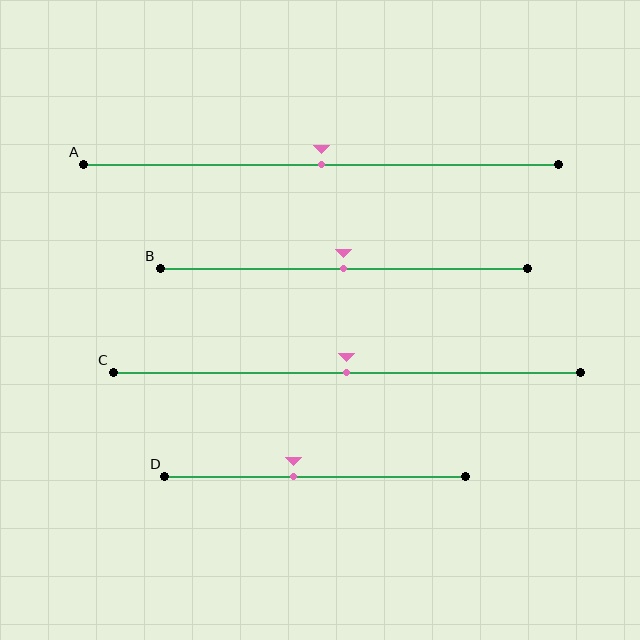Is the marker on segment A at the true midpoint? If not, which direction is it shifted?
Yes, the marker on segment A is at the true midpoint.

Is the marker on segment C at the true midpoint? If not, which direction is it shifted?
Yes, the marker on segment C is at the true midpoint.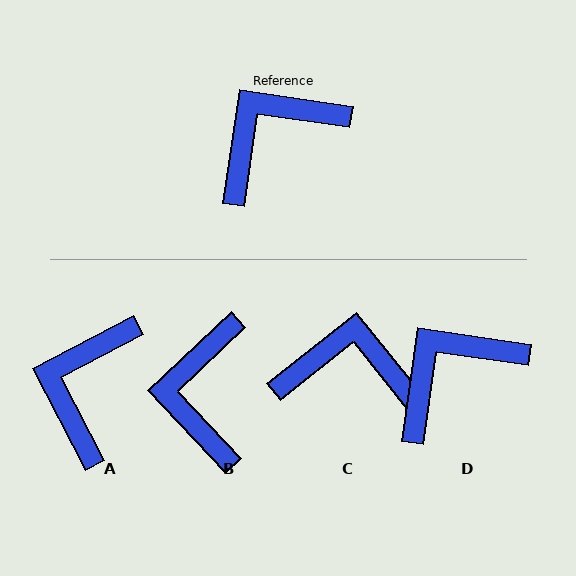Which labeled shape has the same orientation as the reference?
D.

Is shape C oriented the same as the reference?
No, it is off by about 43 degrees.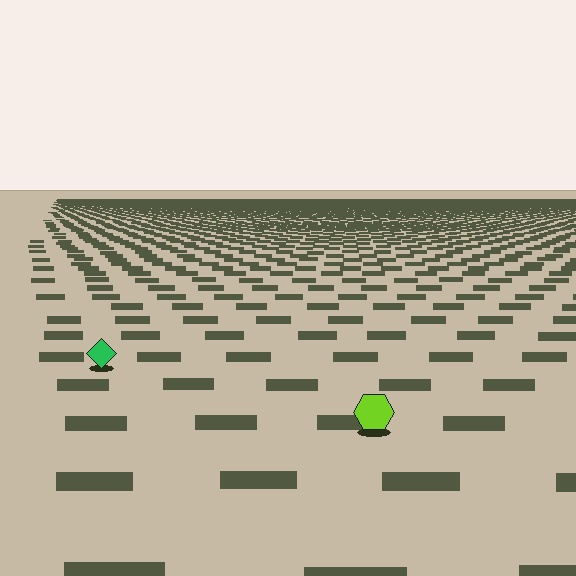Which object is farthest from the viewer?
The green diamond is farthest from the viewer. It appears smaller and the ground texture around it is denser.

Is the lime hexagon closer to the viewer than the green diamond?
Yes. The lime hexagon is closer — you can tell from the texture gradient: the ground texture is coarser near it.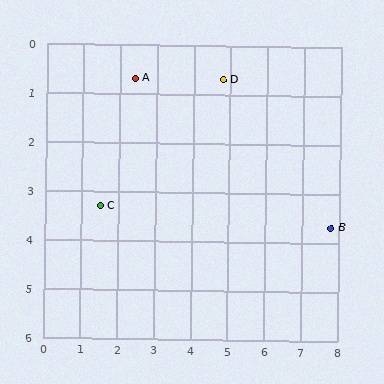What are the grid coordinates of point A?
Point A is at approximately (2.4, 0.7).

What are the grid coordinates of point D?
Point D is at approximately (4.8, 0.7).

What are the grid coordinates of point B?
Point B is at approximately (7.8, 3.7).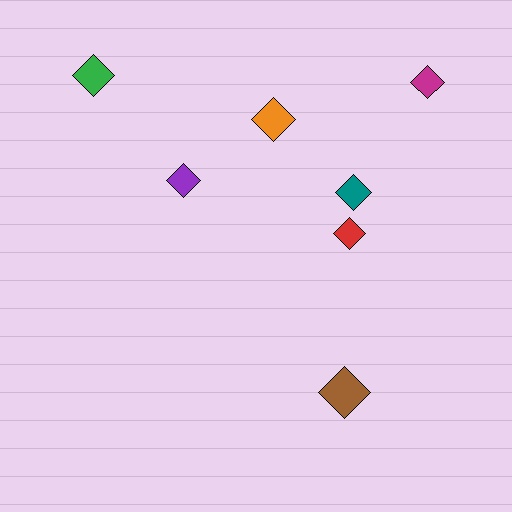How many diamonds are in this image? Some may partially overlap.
There are 7 diamonds.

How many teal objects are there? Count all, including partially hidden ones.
There is 1 teal object.